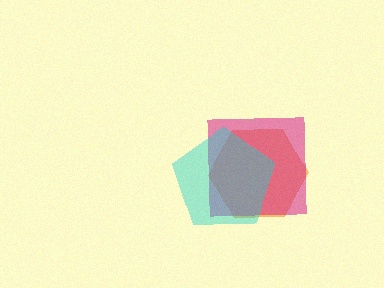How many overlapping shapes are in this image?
There are 3 overlapping shapes in the image.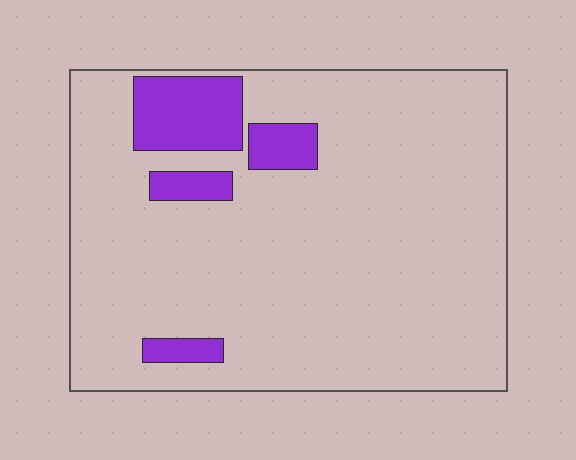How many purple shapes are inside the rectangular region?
4.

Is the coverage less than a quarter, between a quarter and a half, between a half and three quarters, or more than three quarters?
Less than a quarter.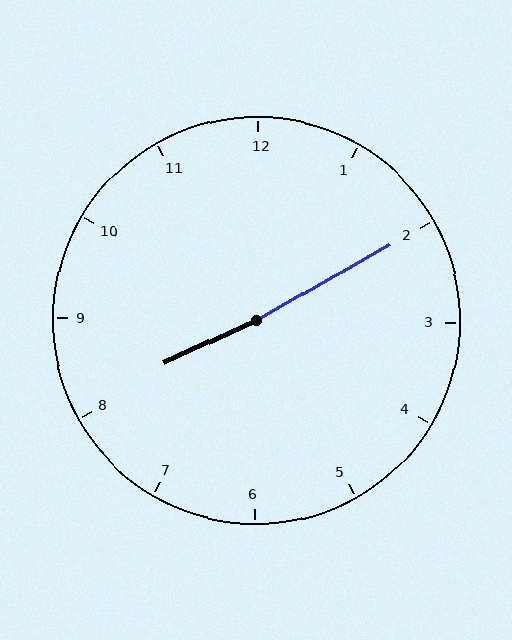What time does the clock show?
8:10.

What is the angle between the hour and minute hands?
Approximately 175 degrees.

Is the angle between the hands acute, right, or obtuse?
It is obtuse.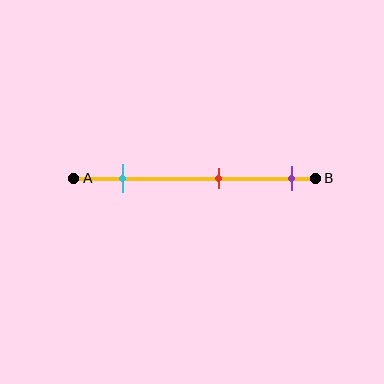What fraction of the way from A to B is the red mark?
The red mark is approximately 60% (0.6) of the way from A to B.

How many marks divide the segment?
There are 3 marks dividing the segment.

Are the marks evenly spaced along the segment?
Yes, the marks are approximately evenly spaced.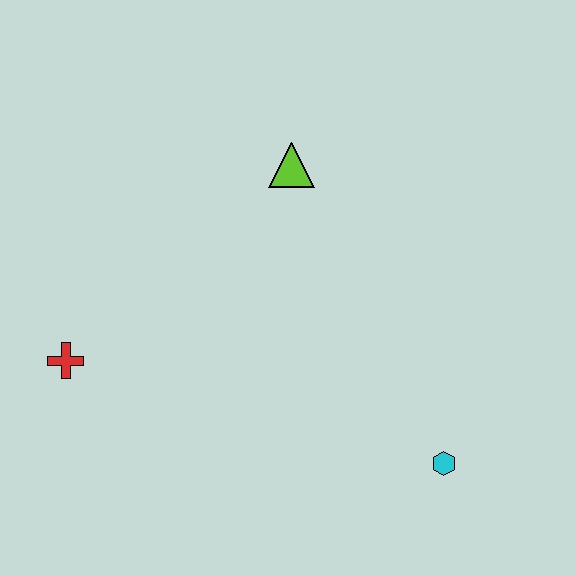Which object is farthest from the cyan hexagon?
The red cross is farthest from the cyan hexagon.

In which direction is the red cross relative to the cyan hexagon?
The red cross is to the left of the cyan hexagon.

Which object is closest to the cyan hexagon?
The lime triangle is closest to the cyan hexagon.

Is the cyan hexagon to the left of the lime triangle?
No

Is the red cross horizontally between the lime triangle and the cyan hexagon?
No